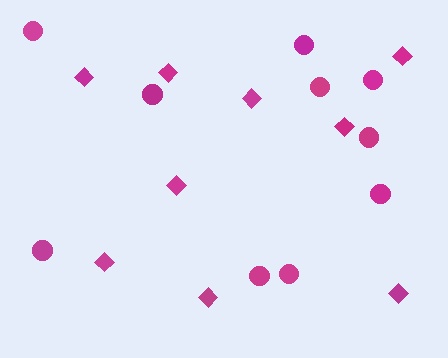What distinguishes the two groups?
There are 2 groups: one group of circles (10) and one group of diamonds (9).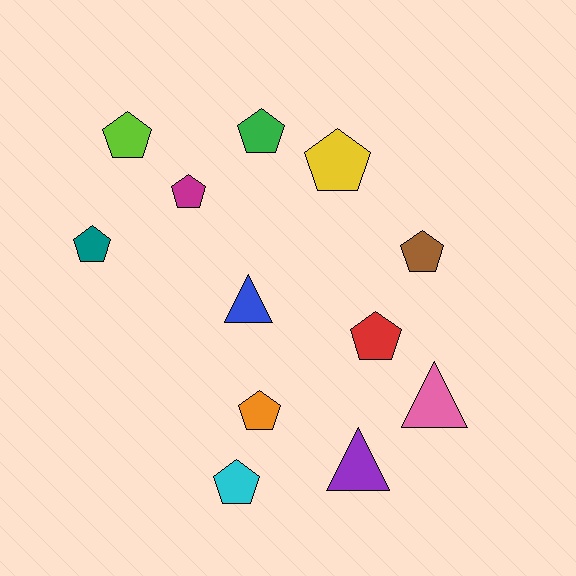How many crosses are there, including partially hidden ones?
There are no crosses.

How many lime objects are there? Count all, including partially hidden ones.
There is 1 lime object.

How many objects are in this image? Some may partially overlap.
There are 12 objects.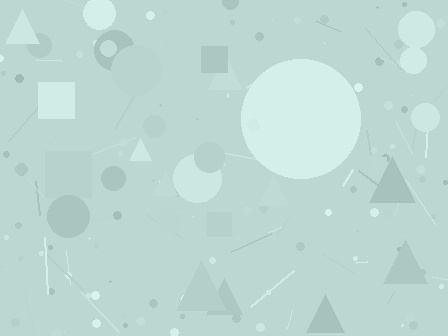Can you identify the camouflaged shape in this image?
The camouflaged shape is a circle.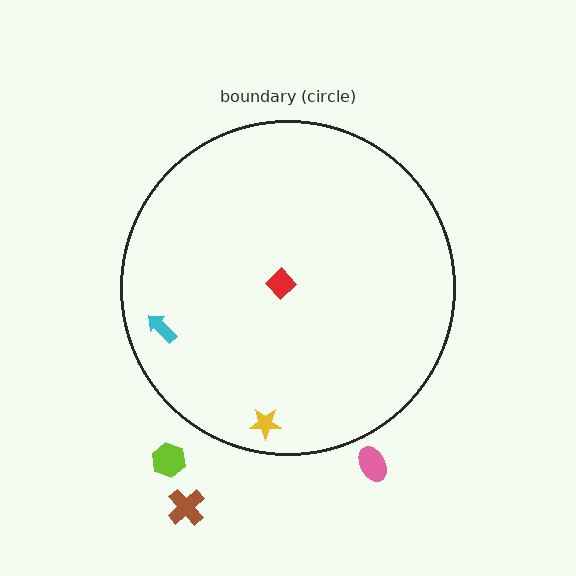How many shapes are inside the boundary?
3 inside, 3 outside.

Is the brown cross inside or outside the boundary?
Outside.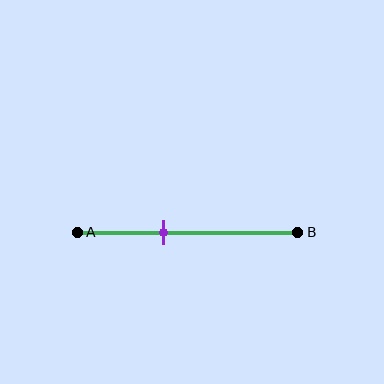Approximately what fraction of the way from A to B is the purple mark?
The purple mark is approximately 40% of the way from A to B.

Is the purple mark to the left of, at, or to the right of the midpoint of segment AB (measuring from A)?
The purple mark is to the left of the midpoint of segment AB.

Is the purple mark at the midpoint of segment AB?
No, the mark is at about 40% from A, not at the 50% midpoint.